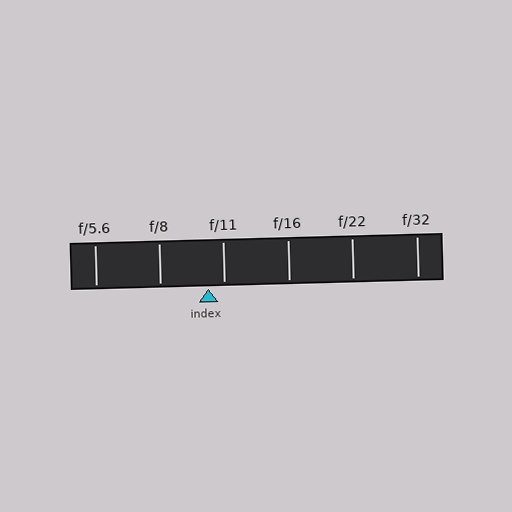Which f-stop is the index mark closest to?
The index mark is closest to f/11.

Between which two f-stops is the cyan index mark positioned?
The index mark is between f/8 and f/11.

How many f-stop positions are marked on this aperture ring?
There are 6 f-stop positions marked.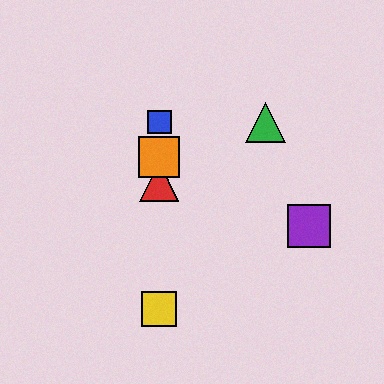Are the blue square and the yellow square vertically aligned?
Yes, both are at x≈159.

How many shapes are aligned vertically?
4 shapes (the red triangle, the blue square, the yellow square, the orange square) are aligned vertically.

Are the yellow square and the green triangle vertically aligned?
No, the yellow square is at x≈159 and the green triangle is at x≈265.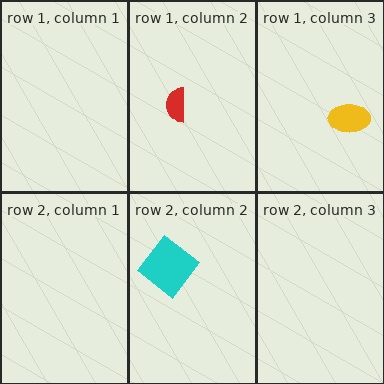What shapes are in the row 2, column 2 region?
The cyan diamond.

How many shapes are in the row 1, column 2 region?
1.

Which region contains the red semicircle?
The row 1, column 2 region.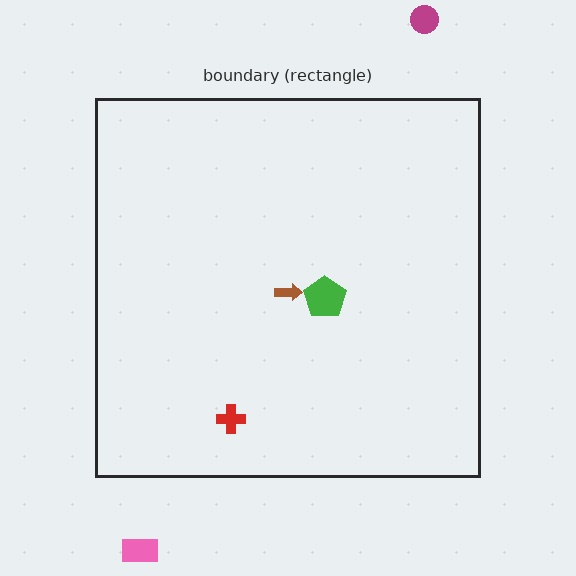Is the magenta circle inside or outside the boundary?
Outside.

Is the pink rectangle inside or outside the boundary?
Outside.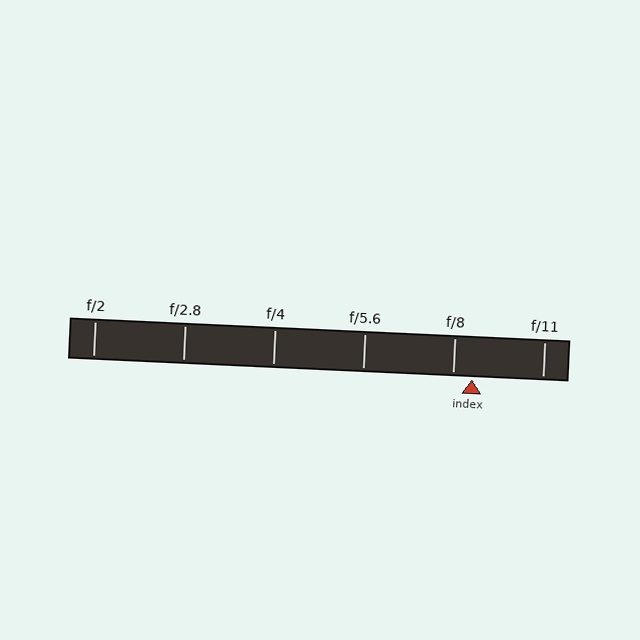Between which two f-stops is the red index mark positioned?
The index mark is between f/8 and f/11.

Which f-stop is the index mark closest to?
The index mark is closest to f/8.